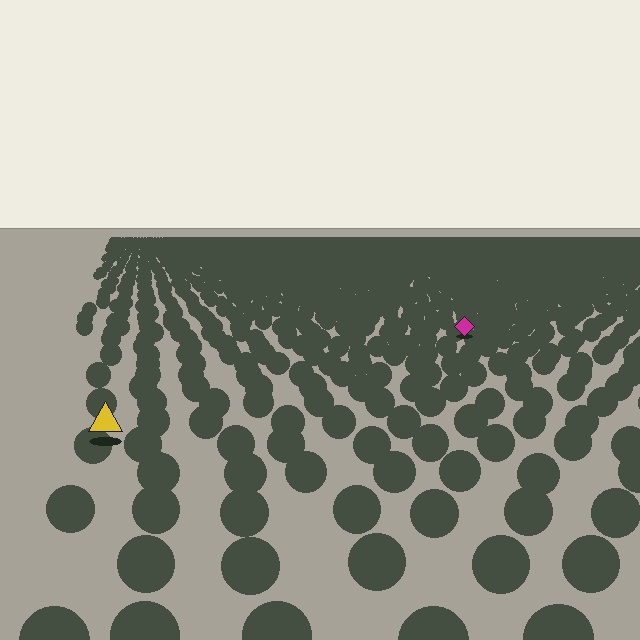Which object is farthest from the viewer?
The magenta diamond is farthest from the viewer. It appears smaller and the ground texture around it is denser.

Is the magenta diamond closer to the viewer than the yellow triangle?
No. The yellow triangle is closer — you can tell from the texture gradient: the ground texture is coarser near it.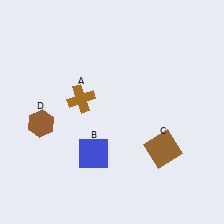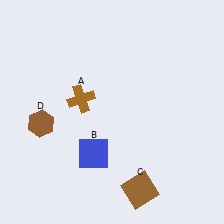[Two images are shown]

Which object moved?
The brown square (C) moved down.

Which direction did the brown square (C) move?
The brown square (C) moved down.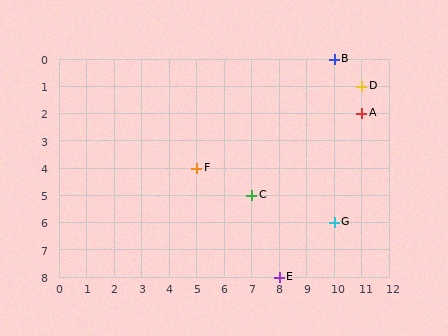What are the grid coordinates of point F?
Point F is at grid coordinates (5, 4).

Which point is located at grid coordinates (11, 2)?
Point A is at (11, 2).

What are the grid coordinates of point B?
Point B is at grid coordinates (10, 0).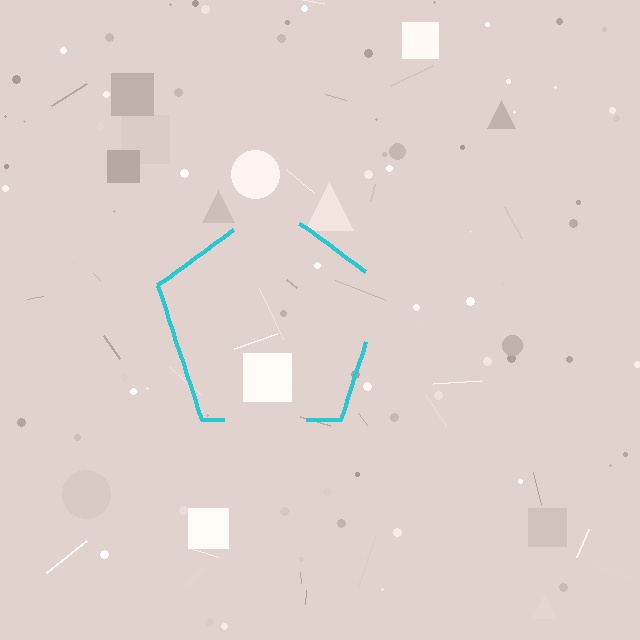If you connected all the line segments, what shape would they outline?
They would outline a pentagon.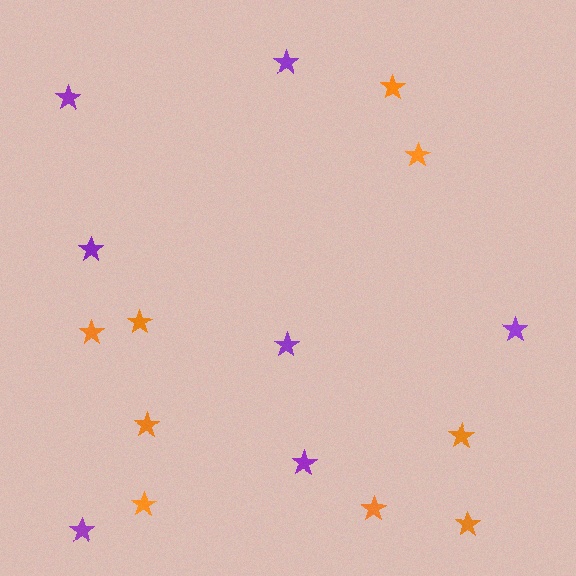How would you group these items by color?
There are 2 groups: one group of orange stars (9) and one group of purple stars (7).